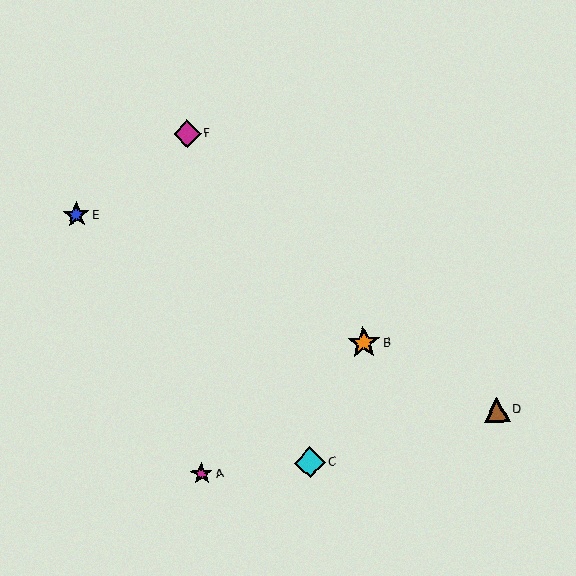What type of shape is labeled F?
Shape F is a magenta diamond.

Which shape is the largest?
The orange star (labeled B) is the largest.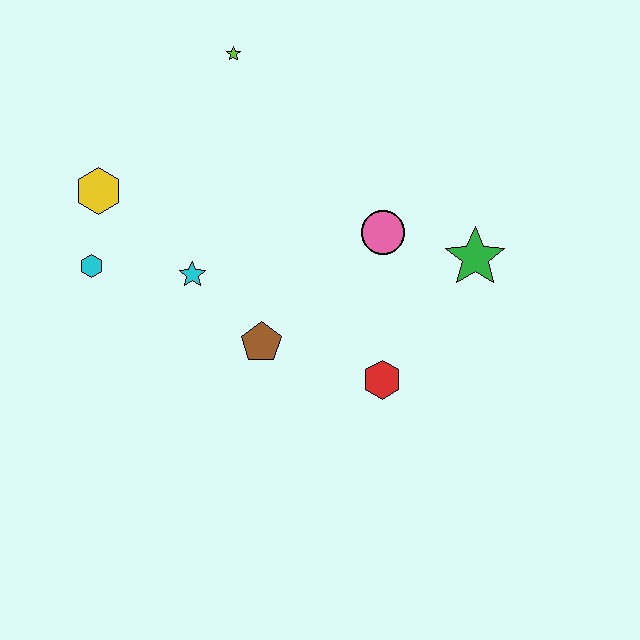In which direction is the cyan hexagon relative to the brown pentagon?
The cyan hexagon is to the left of the brown pentagon.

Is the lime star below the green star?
No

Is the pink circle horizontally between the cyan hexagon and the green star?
Yes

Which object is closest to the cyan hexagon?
The yellow hexagon is closest to the cyan hexagon.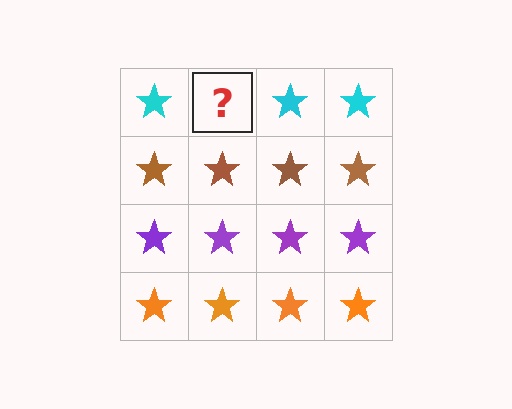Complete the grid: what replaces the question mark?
The question mark should be replaced with a cyan star.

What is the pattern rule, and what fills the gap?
The rule is that each row has a consistent color. The gap should be filled with a cyan star.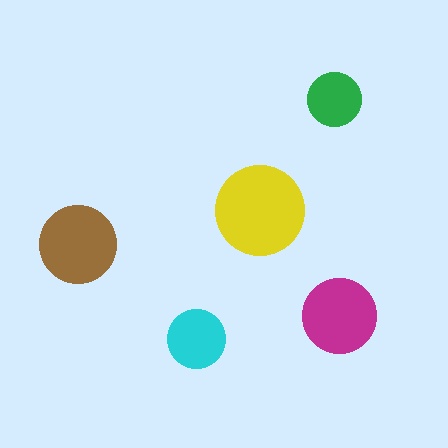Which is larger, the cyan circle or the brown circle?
The brown one.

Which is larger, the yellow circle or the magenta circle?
The yellow one.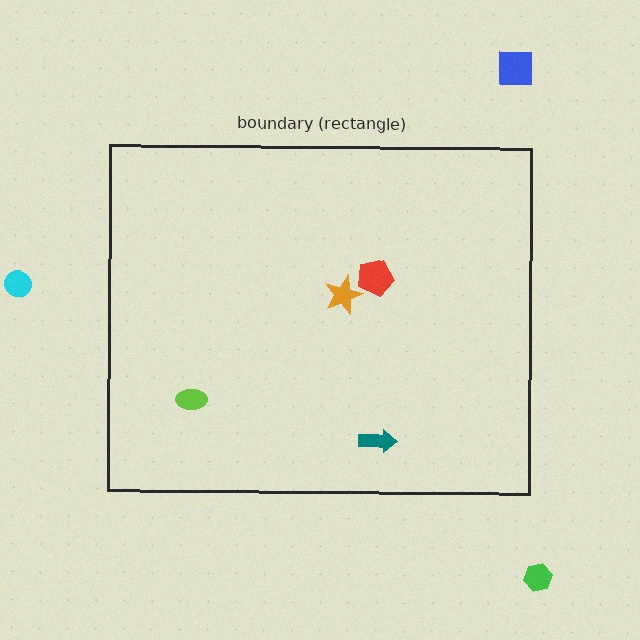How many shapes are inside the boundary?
4 inside, 3 outside.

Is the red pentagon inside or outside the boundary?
Inside.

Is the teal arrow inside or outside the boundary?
Inside.